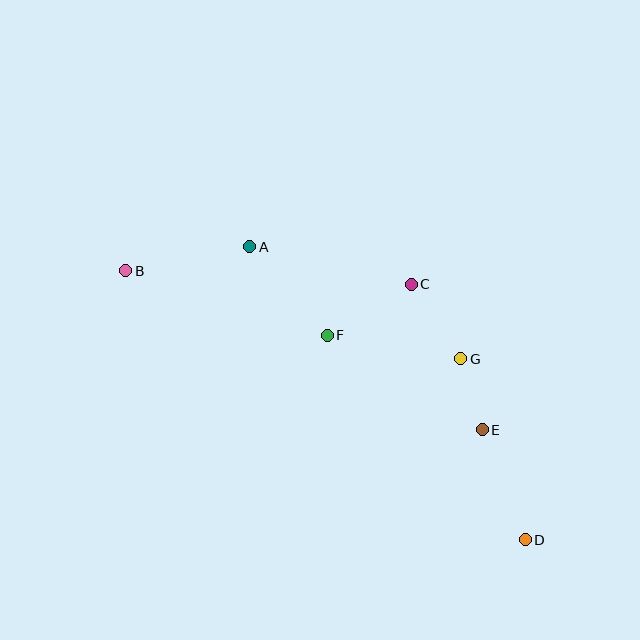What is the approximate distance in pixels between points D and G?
The distance between D and G is approximately 192 pixels.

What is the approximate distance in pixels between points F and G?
The distance between F and G is approximately 136 pixels.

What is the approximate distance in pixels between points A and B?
The distance between A and B is approximately 127 pixels.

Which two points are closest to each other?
Points E and G are closest to each other.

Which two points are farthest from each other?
Points B and D are farthest from each other.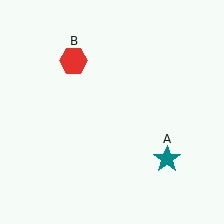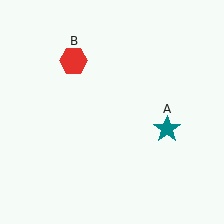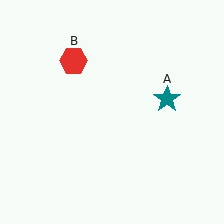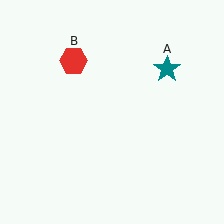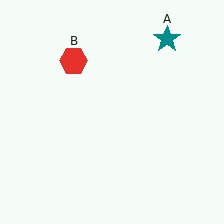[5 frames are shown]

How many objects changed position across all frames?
1 object changed position: teal star (object A).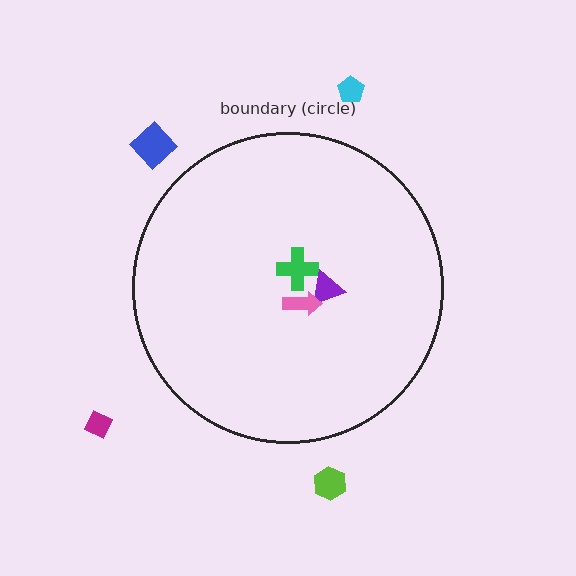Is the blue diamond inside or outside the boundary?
Outside.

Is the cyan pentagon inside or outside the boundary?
Outside.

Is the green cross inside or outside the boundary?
Inside.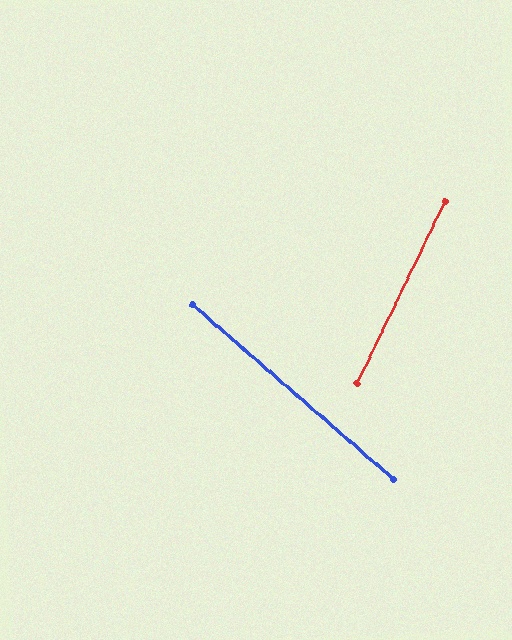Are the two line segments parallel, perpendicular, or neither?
Neither parallel nor perpendicular — they differ by about 75°.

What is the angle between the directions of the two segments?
Approximately 75 degrees.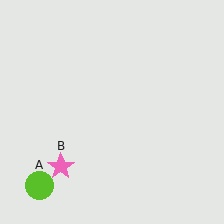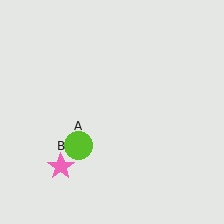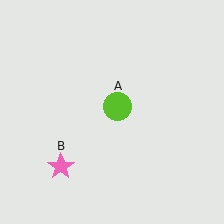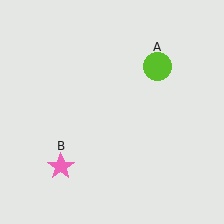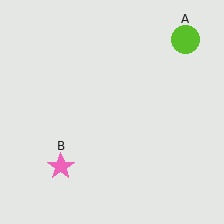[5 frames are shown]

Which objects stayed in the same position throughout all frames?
Pink star (object B) remained stationary.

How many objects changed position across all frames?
1 object changed position: lime circle (object A).